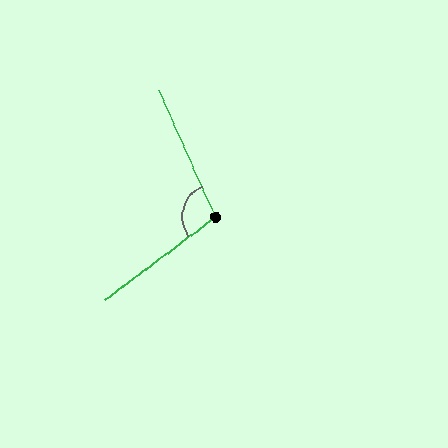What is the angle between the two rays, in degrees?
Approximately 103 degrees.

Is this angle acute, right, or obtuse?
It is obtuse.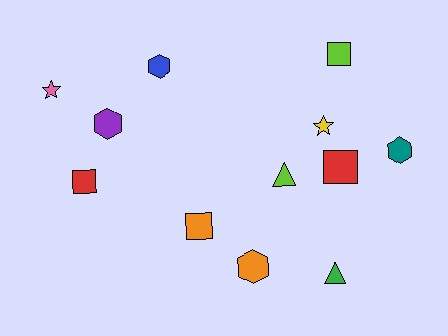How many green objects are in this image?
There is 1 green object.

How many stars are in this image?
There are 2 stars.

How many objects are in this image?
There are 12 objects.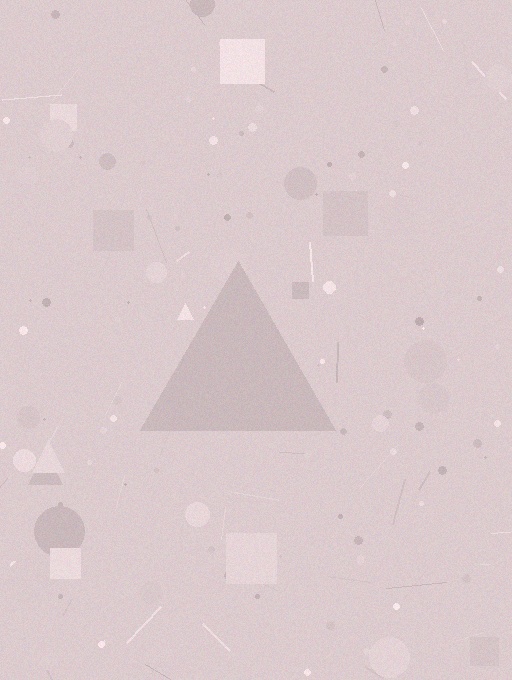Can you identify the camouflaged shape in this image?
The camouflaged shape is a triangle.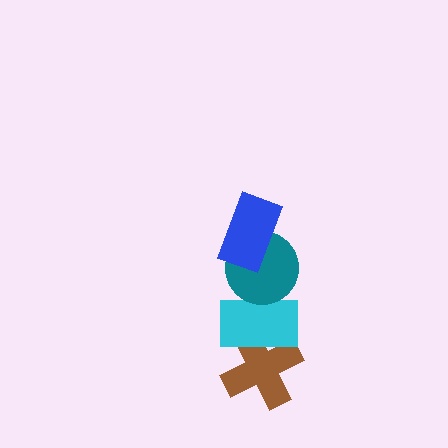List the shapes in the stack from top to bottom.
From top to bottom: the blue rectangle, the teal circle, the cyan rectangle, the brown cross.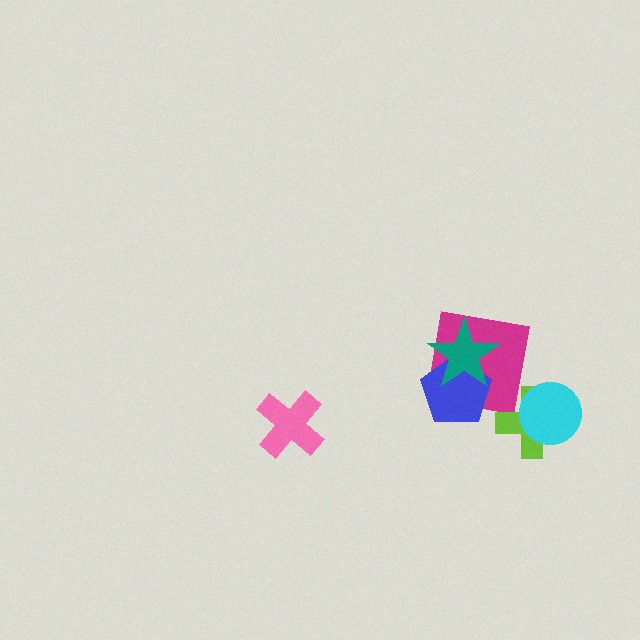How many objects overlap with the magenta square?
2 objects overlap with the magenta square.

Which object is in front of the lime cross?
The cyan circle is in front of the lime cross.